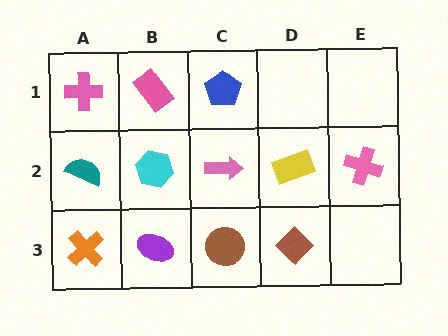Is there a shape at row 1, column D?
No, that cell is empty.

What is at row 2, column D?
A yellow rectangle.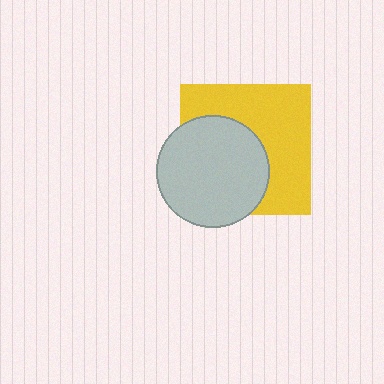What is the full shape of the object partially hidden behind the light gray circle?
The partially hidden object is a yellow square.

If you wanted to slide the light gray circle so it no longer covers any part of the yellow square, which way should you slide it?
Slide it toward the lower-left — that is the most direct way to separate the two shapes.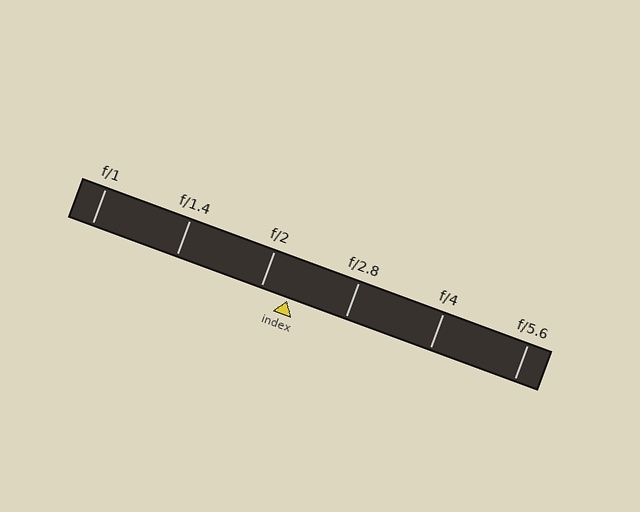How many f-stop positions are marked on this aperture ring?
There are 6 f-stop positions marked.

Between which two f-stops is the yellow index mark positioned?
The index mark is between f/2 and f/2.8.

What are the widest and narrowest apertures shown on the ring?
The widest aperture shown is f/1 and the narrowest is f/5.6.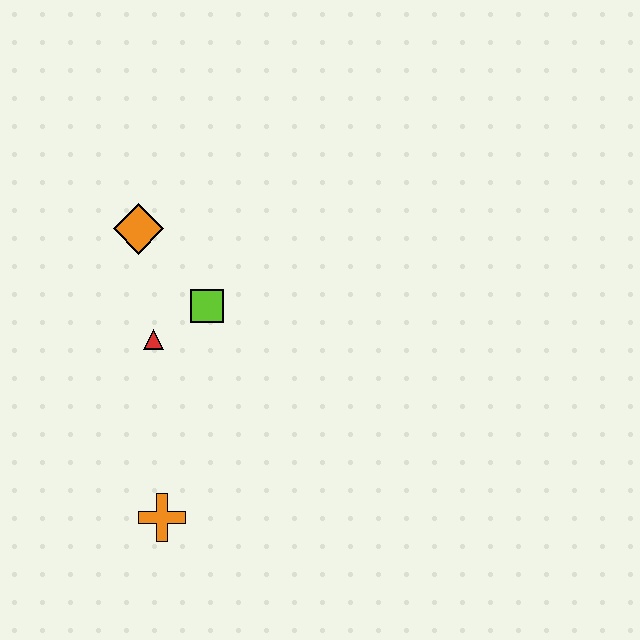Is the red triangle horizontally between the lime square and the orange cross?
No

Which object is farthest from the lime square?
The orange cross is farthest from the lime square.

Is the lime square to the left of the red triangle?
No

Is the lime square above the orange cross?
Yes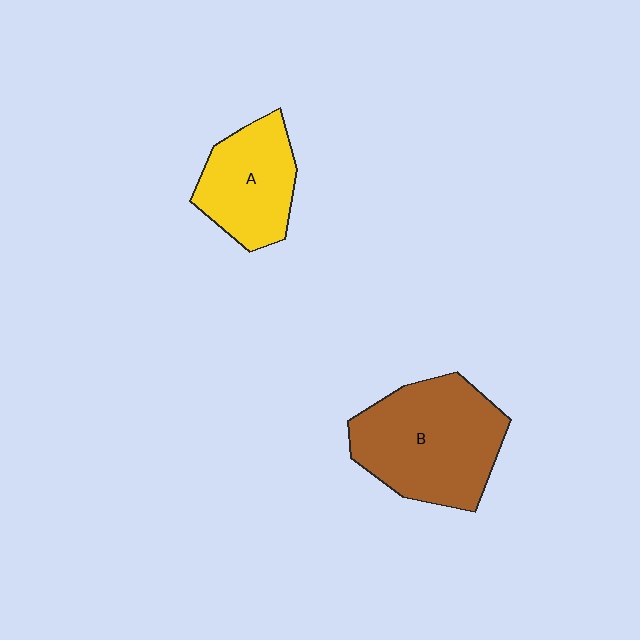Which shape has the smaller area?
Shape A (yellow).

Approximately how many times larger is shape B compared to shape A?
Approximately 1.5 times.